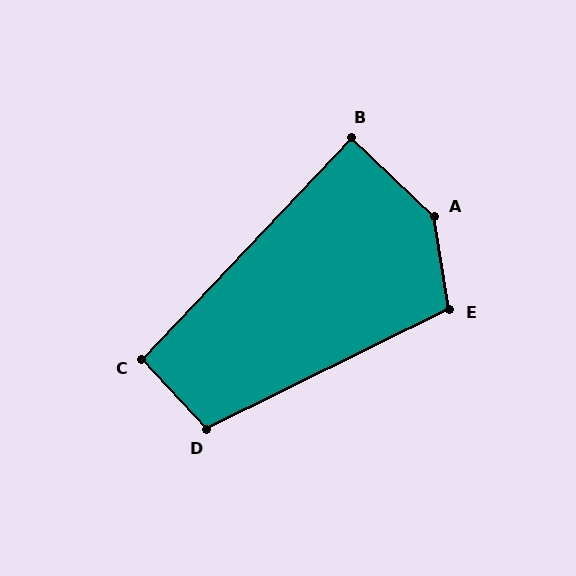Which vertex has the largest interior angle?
A, at approximately 143 degrees.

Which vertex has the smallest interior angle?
B, at approximately 90 degrees.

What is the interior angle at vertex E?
Approximately 107 degrees (obtuse).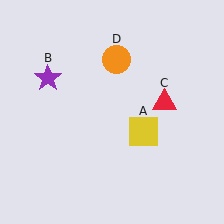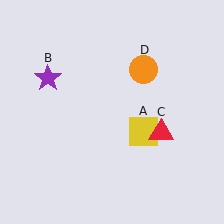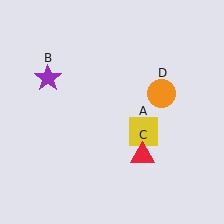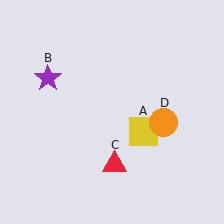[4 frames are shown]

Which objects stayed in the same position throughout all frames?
Yellow square (object A) and purple star (object B) remained stationary.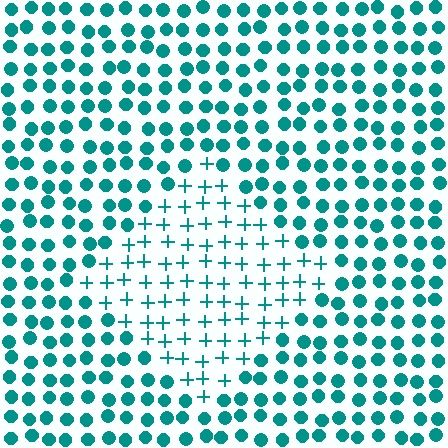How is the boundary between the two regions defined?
The boundary is defined by a change in element shape: plus signs inside vs. circles outside. All elements share the same color and spacing.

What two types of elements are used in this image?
The image uses plus signs inside the diamond region and circles outside it.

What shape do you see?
I see a diamond.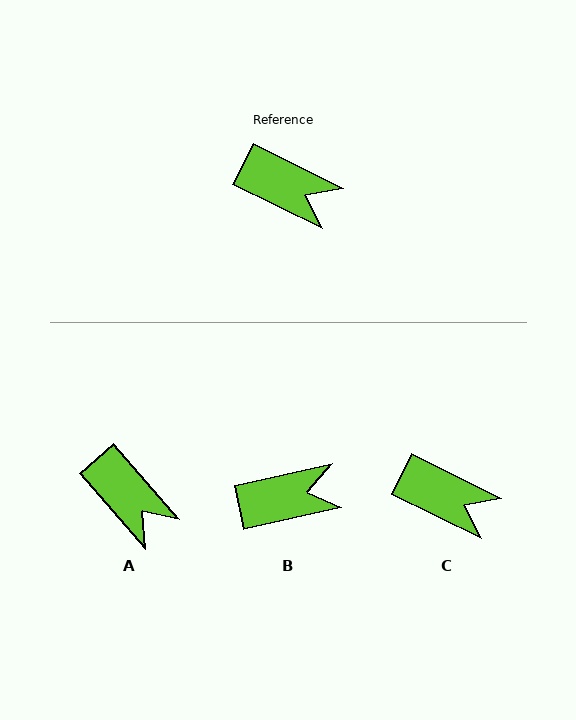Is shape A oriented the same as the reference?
No, it is off by about 23 degrees.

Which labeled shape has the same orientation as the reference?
C.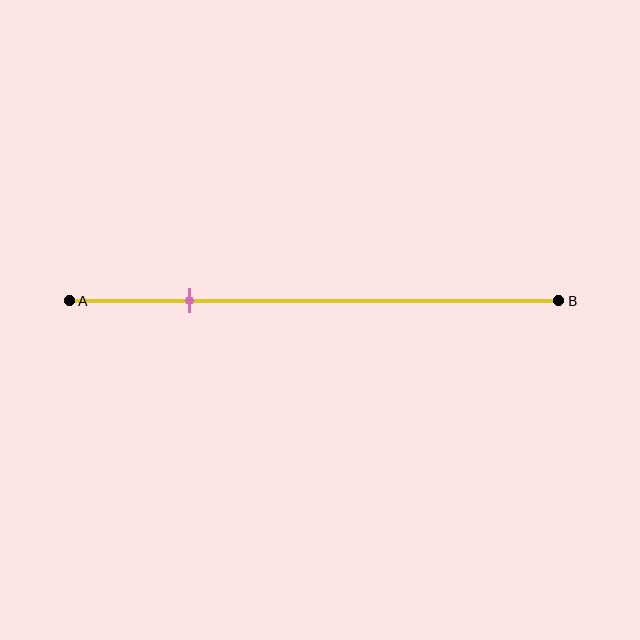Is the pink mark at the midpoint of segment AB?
No, the mark is at about 25% from A, not at the 50% midpoint.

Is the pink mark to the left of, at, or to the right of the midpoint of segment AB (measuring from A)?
The pink mark is to the left of the midpoint of segment AB.